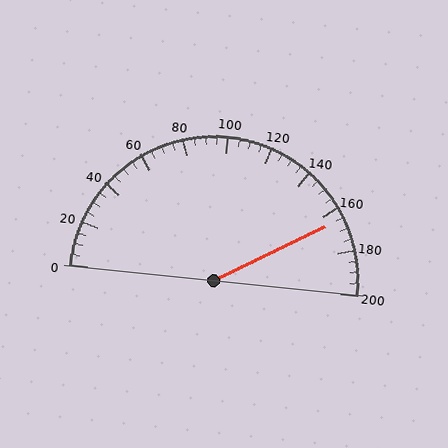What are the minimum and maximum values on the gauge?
The gauge ranges from 0 to 200.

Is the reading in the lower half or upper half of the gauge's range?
The reading is in the upper half of the range (0 to 200).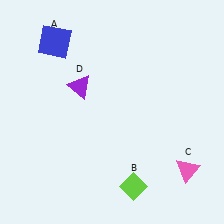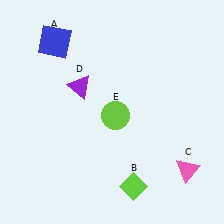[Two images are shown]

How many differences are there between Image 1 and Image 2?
There is 1 difference between the two images.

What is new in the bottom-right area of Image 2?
A lime circle (E) was added in the bottom-right area of Image 2.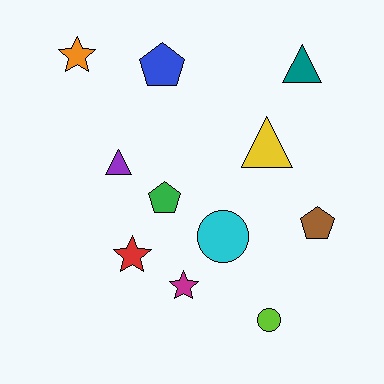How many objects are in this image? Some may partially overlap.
There are 11 objects.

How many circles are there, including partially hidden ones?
There are 2 circles.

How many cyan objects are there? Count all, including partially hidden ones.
There is 1 cyan object.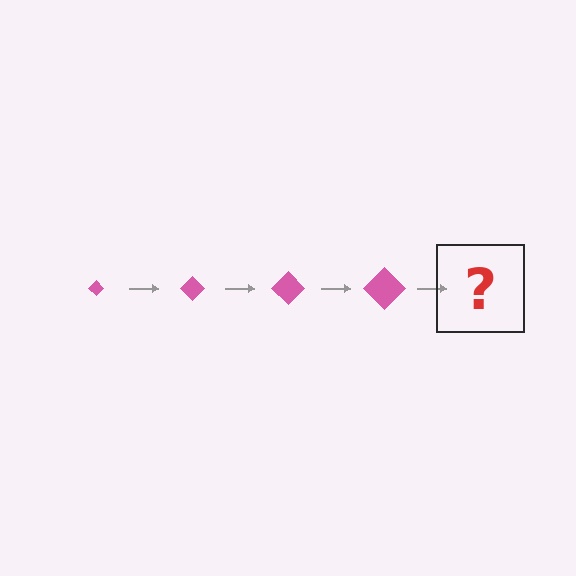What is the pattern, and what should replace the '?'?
The pattern is that the diamond gets progressively larger each step. The '?' should be a pink diamond, larger than the previous one.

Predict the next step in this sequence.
The next step is a pink diamond, larger than the previous one.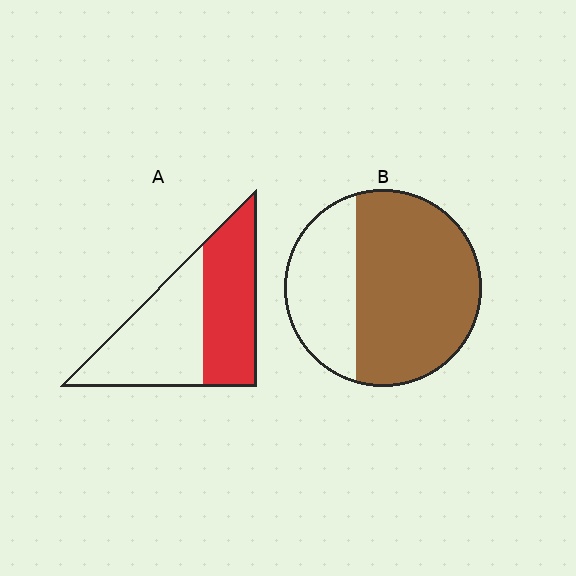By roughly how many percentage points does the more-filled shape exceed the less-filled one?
By roughly 20 percentage points (B over A).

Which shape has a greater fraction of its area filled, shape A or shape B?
Shape B.